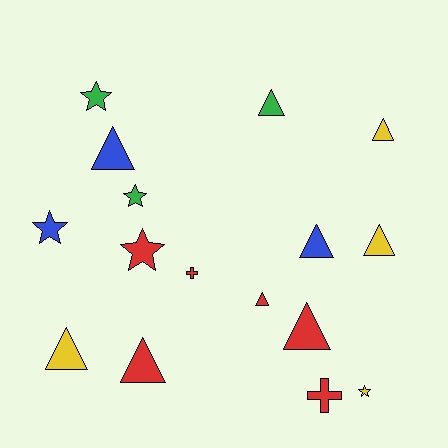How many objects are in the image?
There are 16 objects.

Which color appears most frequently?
Red, with 6 objects.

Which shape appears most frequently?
Triangle, with 9 objects.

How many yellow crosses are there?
There are no yellow crosses.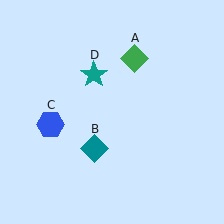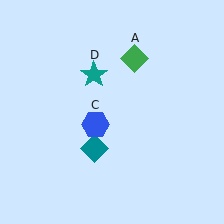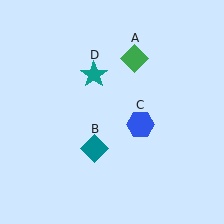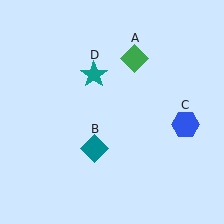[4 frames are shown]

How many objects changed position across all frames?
1 object changed position: blue hexagon (object C).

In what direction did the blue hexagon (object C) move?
The blue hexagon (object C) moved right.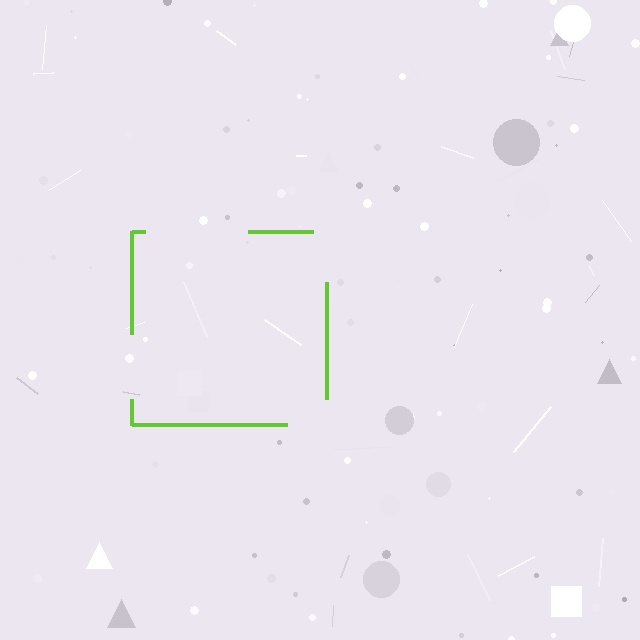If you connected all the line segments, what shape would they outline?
They would outline a square.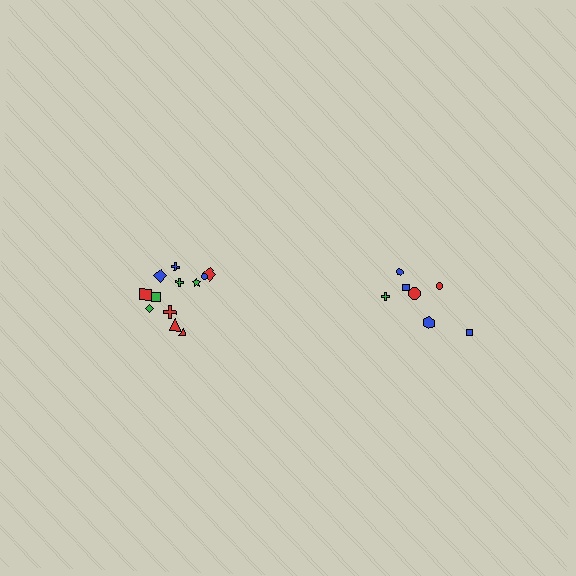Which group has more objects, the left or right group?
The left group.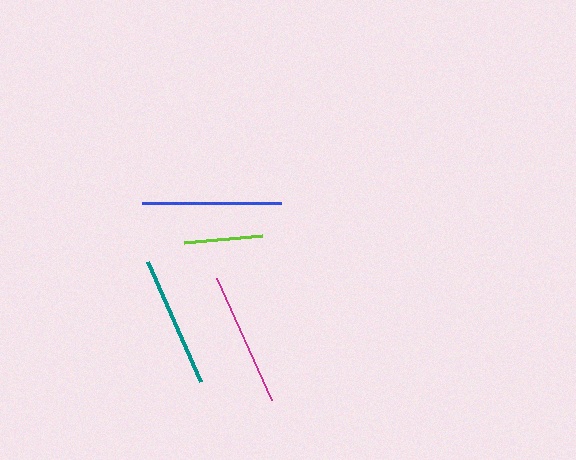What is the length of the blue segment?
The blue segment is approximately 139 pixels long.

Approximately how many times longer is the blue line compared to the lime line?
The blue line is approximately 1.8 times the length of the lime line.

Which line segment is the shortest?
The lime line is the shortest at approximately 78 pixels.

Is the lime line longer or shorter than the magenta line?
The magenta line is longer than the lime line.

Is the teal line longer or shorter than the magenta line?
The magenta line is longer than the teal line.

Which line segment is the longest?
The blue line is the longest at approximately 139 pixels.